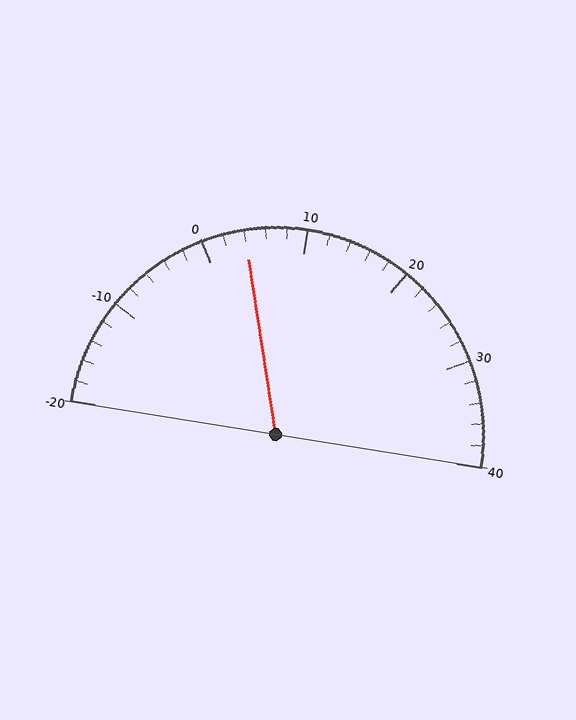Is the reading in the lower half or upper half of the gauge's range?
The reading is in the lower half of the range (-20 to 40).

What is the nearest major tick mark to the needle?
The nearest major tick mark is 0.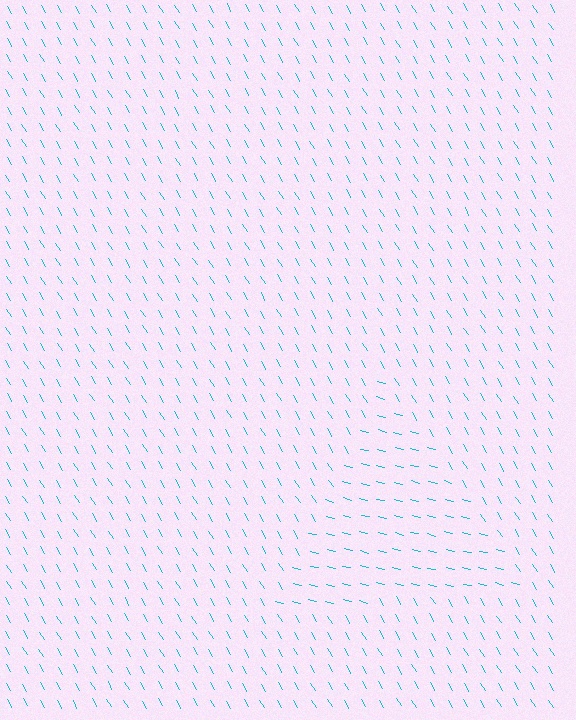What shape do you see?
I see a triangle.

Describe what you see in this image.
The image is filled with small cyan line segments. A triangle region in the image has lines oriented differently from the surrounding lines, creating a visible texture boundary.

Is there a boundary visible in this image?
Yes, there is a texture boundary formed by a change in line orientation.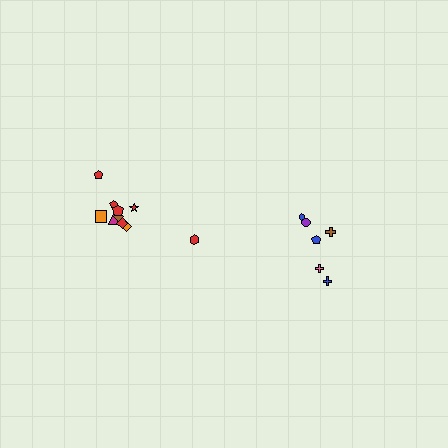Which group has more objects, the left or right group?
The left group.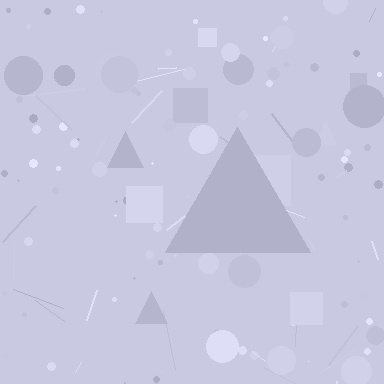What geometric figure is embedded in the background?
A triangle is embedded in the background.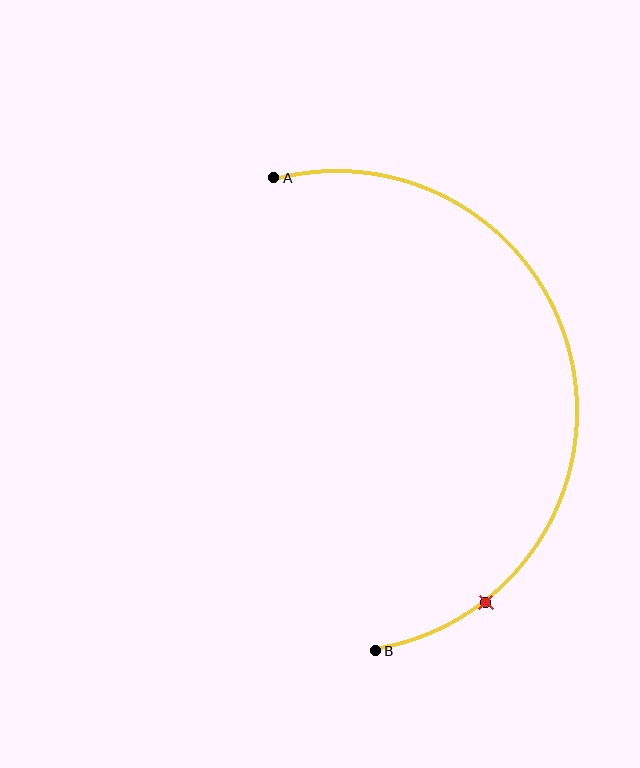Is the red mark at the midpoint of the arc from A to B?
No. The red mark lies on the arc but is closer to endpoint B. The arc midpoint would be at the point on the curve equidistant along the arc from both A and B.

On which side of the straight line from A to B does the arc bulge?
The arc bulges to the right of the straight line connecting A and B.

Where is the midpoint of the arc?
The arc midpoint is the point on the curve farthest from the straight line joining A and B. It sits to the right of that line.